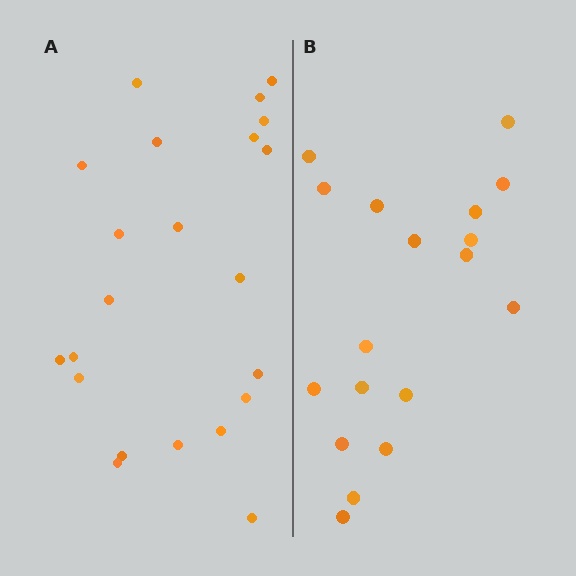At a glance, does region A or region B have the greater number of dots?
Region A (the left region) has more dots.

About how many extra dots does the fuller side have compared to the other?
Region A has about 4 more dots than region B.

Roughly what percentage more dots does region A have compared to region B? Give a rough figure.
About 20% more.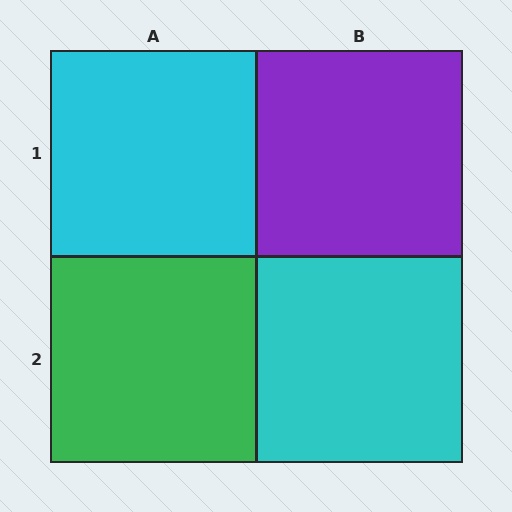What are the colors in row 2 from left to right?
Green, cyan.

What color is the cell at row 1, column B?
Purple.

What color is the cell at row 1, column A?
Cyan.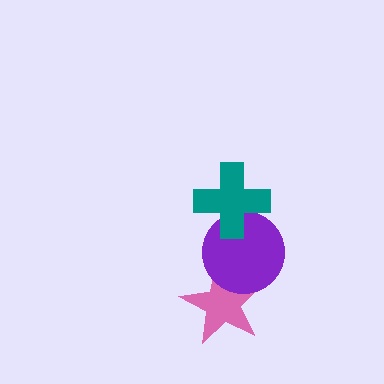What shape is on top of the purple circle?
The teal cross is on top of the purple circle.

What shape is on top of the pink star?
The purple circle is on top of the pink star.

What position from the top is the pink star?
The pink star is 3rd from the top.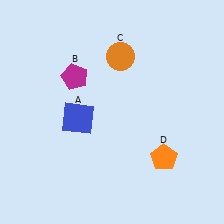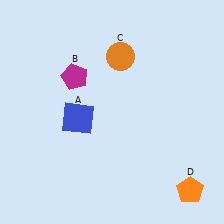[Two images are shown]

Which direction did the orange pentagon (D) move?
The orange pentagon (D) moved down.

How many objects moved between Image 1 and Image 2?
1 object moved between the two images.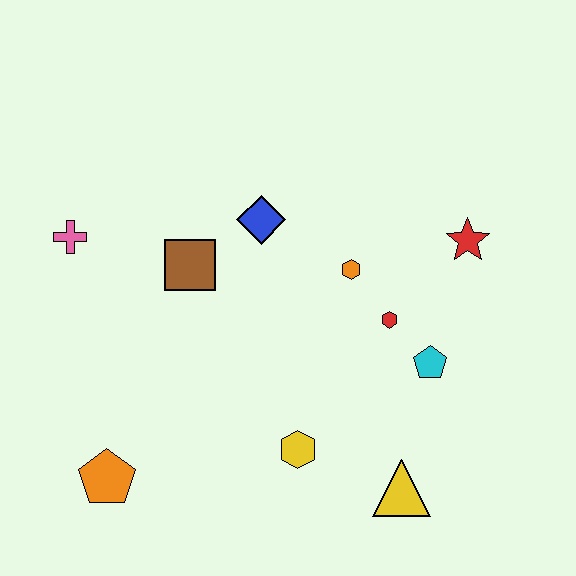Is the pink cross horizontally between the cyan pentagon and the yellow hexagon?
No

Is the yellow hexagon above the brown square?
No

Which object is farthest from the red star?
The orange pentagon is farthest from the red star.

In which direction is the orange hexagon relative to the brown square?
The orange hexagon is to the right of the brown square.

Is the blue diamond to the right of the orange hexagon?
No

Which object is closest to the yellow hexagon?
The yellow triangle is closest to the yellow hexagon.